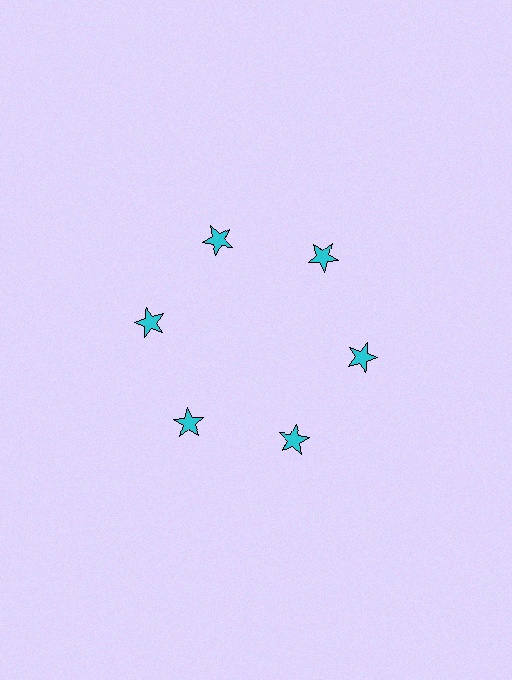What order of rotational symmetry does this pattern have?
This pattern has 6-fold rotational symmetry.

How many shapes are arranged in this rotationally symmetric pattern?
There are 6 shapes, arranged in 6 groups of 1.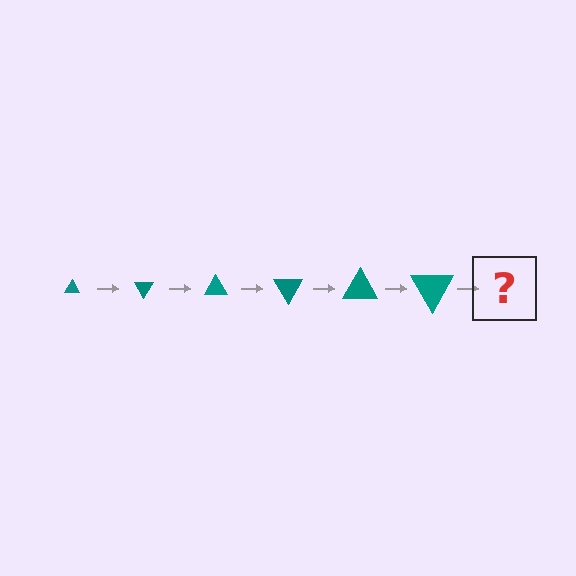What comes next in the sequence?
The next element should be a triangle, larger than the previous one and rotated 360 degrees from the start.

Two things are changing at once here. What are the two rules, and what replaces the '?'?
The two rules are that the triangle grows larger each step and it rotates 60 degrees each step. The '?' should be a triangle, larger than the previous one and rotated 360 degrees from the start.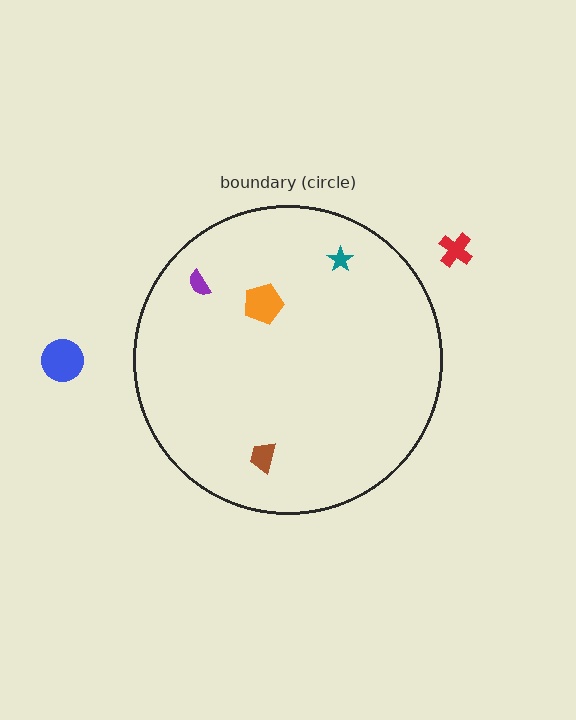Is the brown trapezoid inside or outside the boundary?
Inside.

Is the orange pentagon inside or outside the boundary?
Inside.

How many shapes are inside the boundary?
4 inside, 2 outside.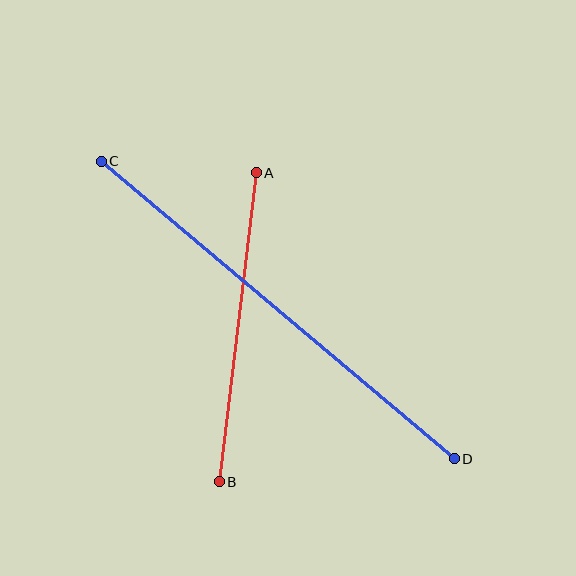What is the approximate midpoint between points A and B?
The midpoint is at approximately (238, 327) pixels.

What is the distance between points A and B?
The distance is approximately 311 pixels.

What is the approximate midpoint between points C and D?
The midpoint is at approximately (278, 310) pixels.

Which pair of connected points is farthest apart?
Points C and D are farthest apart.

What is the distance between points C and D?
The distance is approximately 462 pixels.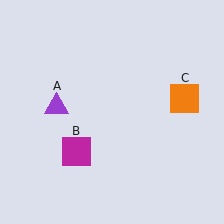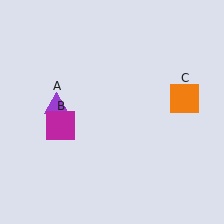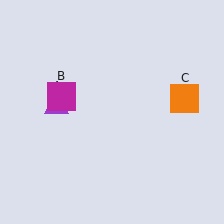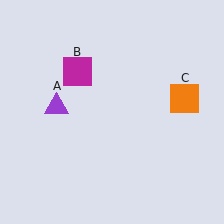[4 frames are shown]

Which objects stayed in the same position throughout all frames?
Purple triangle (object A) and orange square (object C) remained stationary.